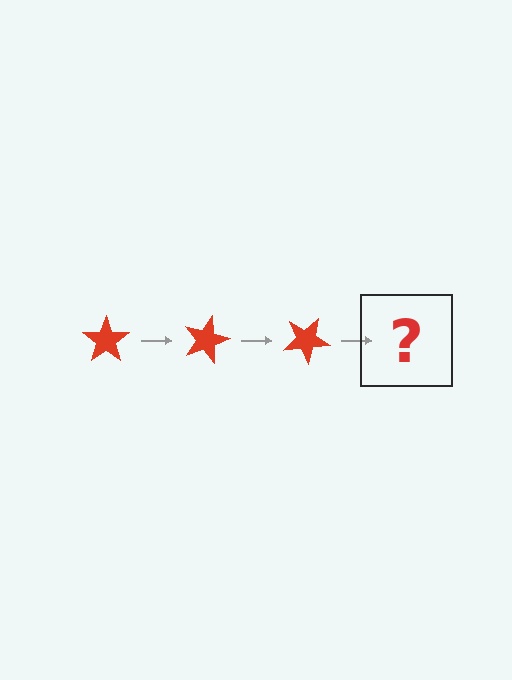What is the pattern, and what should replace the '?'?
The pattern is that the star rotates 15 degrees each step. The '?' should be a red star rotated 45 degrees.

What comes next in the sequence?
The next element should be a red star rotated 45 degrees.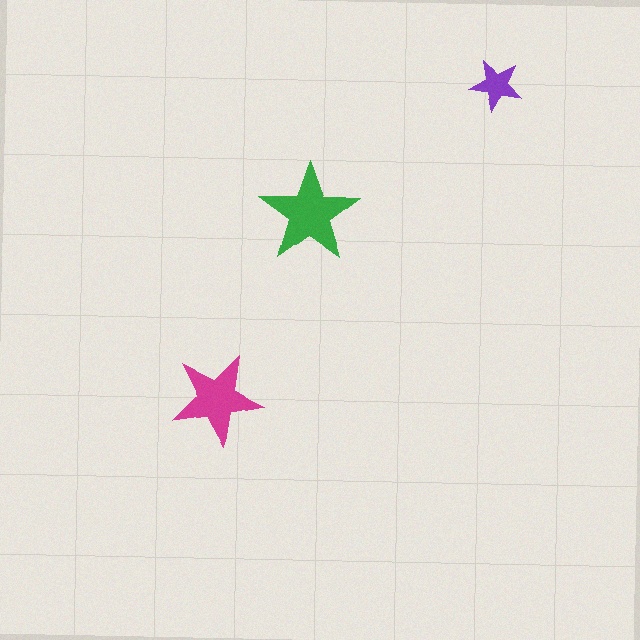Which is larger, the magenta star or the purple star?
The magenta one.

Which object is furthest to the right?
The purple star is rightmost.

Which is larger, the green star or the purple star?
The green one.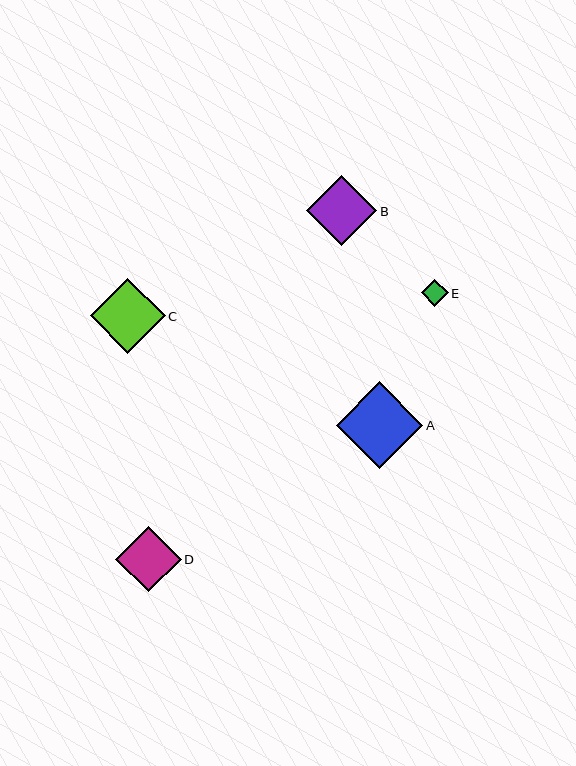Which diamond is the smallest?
Diamond E is the smallest with a size of approximately 27 pixels.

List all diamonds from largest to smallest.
From largest to smallest: A, C, B, D, E.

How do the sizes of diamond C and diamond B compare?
Diamond C and diamond B are approximately the same size.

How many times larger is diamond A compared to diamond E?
Diamond A is approximately 3.2 times the size of diamond E.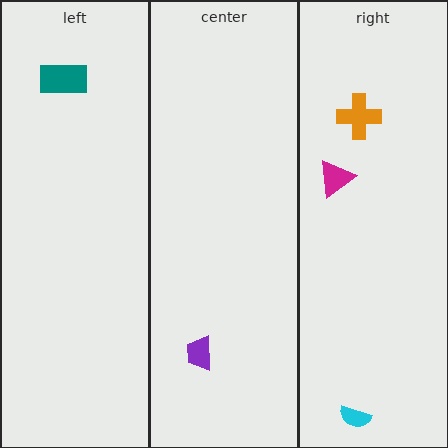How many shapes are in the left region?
1.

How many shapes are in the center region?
1.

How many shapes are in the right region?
3.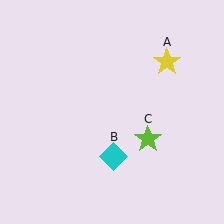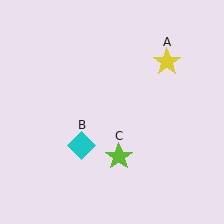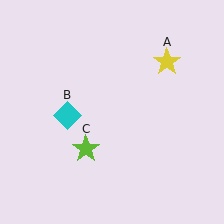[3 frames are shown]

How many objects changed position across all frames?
2 objects changed position: cyan diamond (object B), lime star (object C).